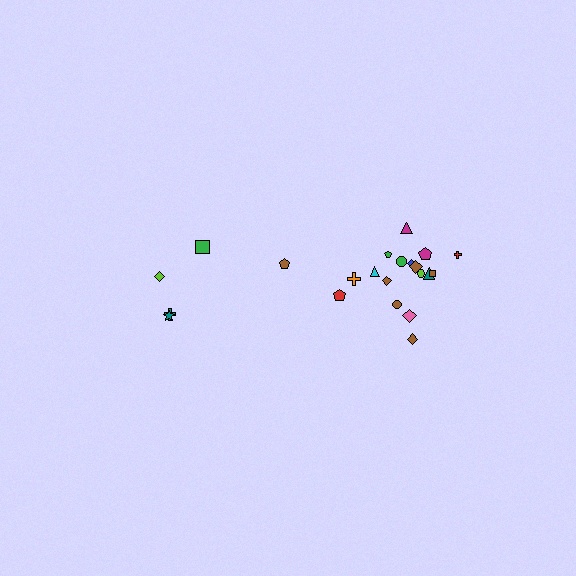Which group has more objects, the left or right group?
The right group.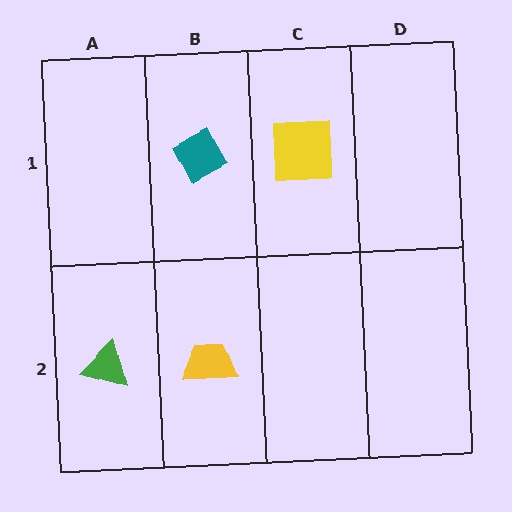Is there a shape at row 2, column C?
No, that cell is empty.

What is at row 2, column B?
A yellow trapezoid.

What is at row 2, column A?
A green triangle.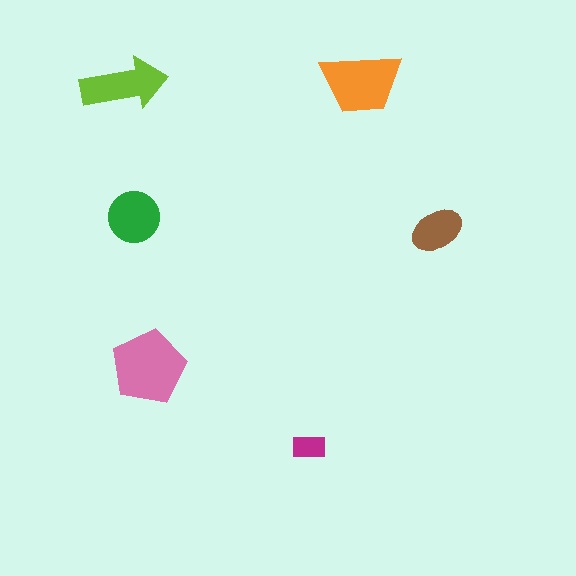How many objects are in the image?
There are 6 objects in the image.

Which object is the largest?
The pink pentagon.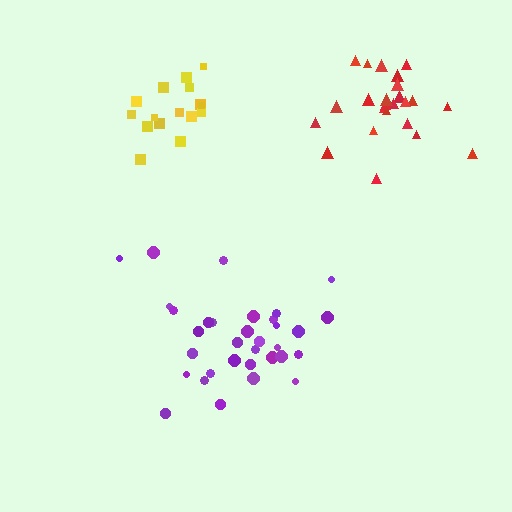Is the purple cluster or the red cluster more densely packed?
Red.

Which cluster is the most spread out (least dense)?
Purple.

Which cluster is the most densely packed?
Yellow.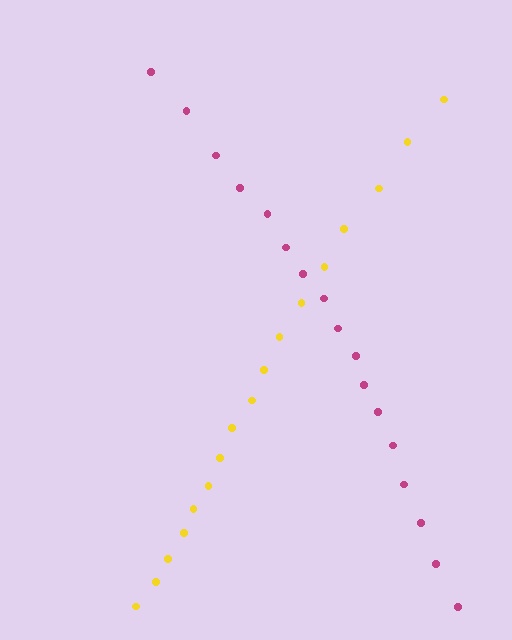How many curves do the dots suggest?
There are 2 distinct paths.